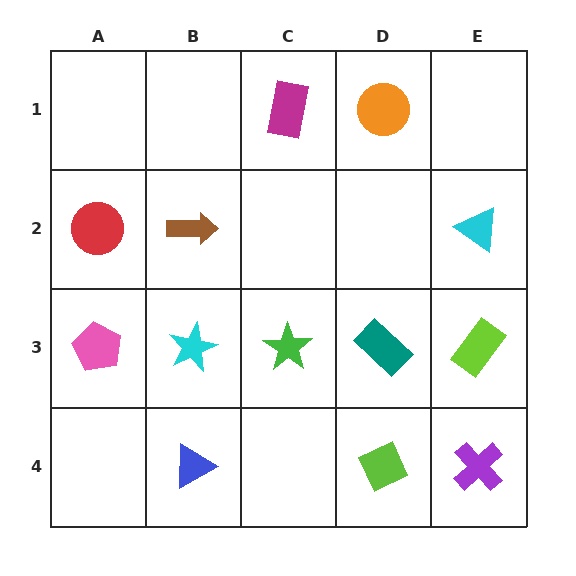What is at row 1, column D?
An orange circle.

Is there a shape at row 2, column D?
No, that cell is empty.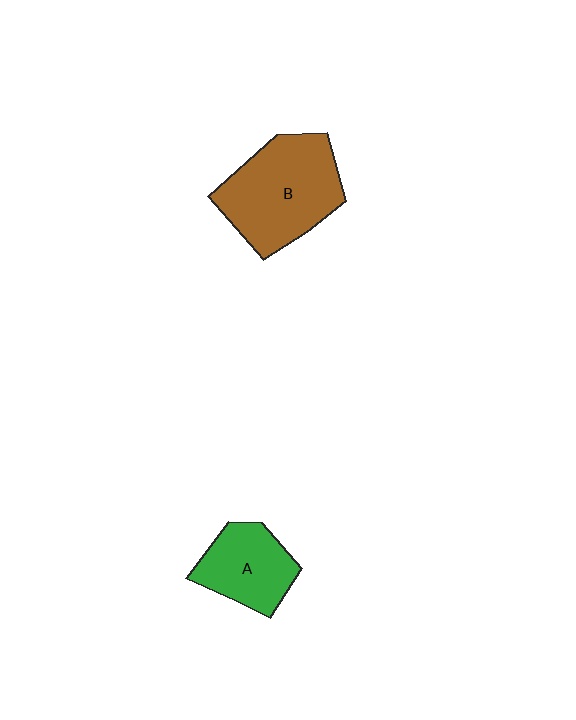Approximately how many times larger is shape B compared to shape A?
Approximately 1.6 times.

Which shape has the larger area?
Shape B (brown).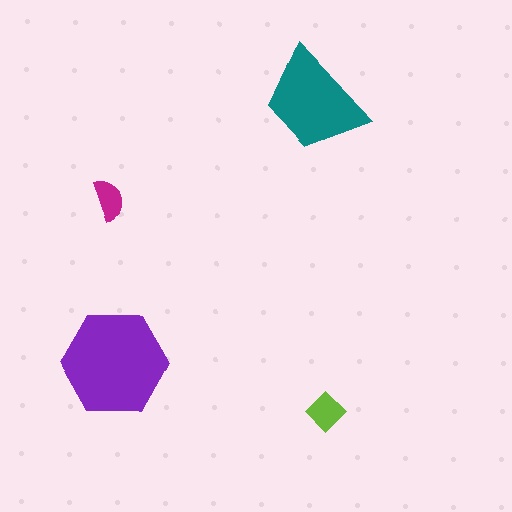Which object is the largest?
The purple hexagon.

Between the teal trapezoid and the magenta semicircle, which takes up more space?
The teal trapezoid.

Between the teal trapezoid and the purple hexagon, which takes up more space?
The purple hexagon.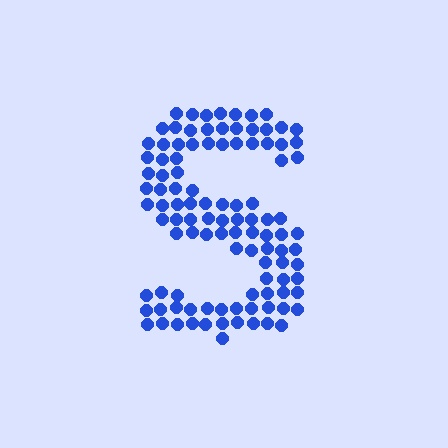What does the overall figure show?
The overall figure shows the letter S.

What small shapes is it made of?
It is made of small circles.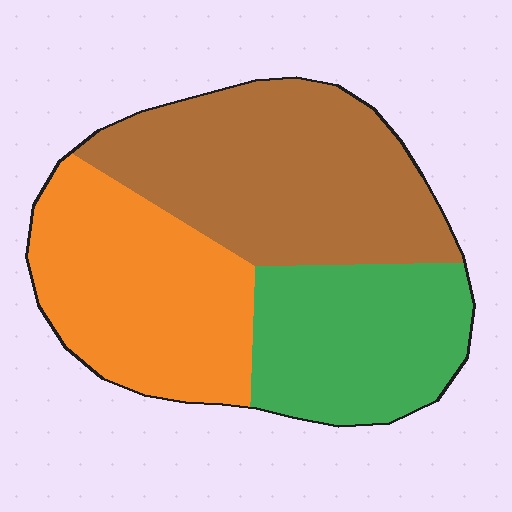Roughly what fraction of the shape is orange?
Orange takes up about one third (1/3) of the shape.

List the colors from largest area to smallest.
From largest to smallest: brown, orange, green.